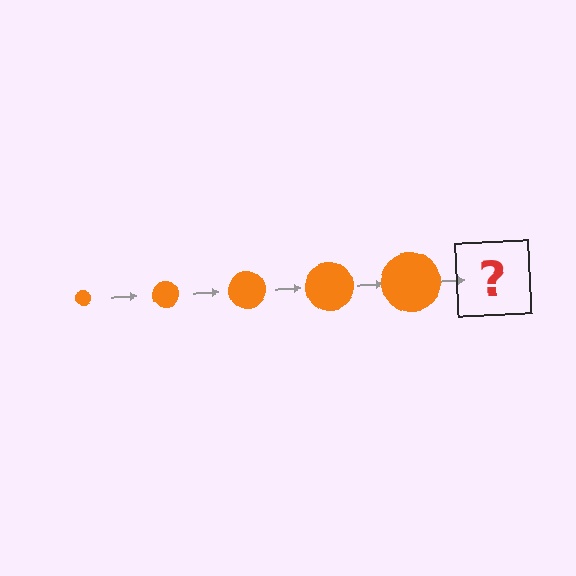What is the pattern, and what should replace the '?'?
The pattern is that the circle gets progressively larger each step. The '?' should be an orange circle, larger than the previous one.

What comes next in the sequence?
The next element should be an orange circle, larger than the previous one.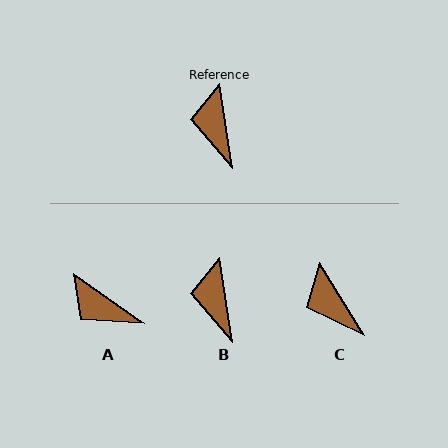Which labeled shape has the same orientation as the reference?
B.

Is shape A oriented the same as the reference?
No, it is off by about 46 degrees.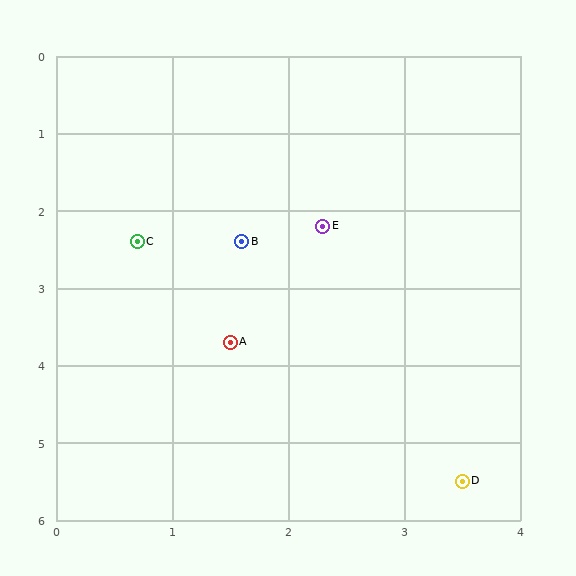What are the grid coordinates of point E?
Point E is at approximately (2.3, 2.2).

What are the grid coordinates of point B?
Point B is at approximately (1.6, 2.4).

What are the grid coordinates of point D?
Point D is at approximately (3.5, 5.5).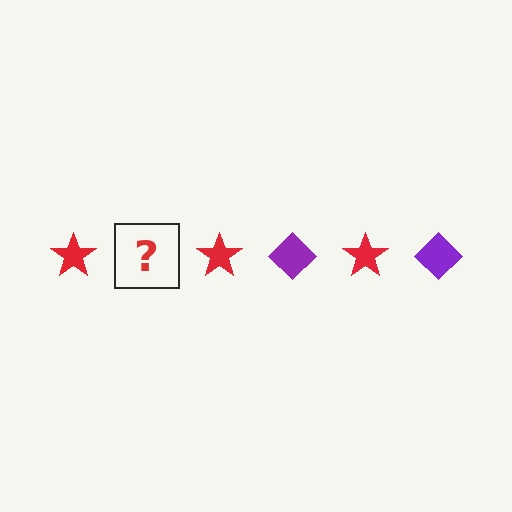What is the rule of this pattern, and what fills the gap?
The rule is that the pattern alternates between red star and purple diamond. The gap should be filled with a purple diamond.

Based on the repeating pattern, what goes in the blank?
The blank should be a purple diamond.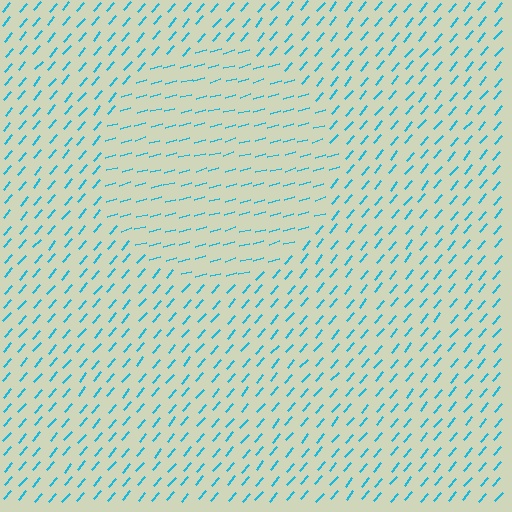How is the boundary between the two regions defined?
The boundary is defined purely by a change in line orientation (approximately 34 degrees difference). All lines are the same color and thickness.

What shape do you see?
I see a circle.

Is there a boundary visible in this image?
Yes, there is a texture boundary formed by a change in line orientation.